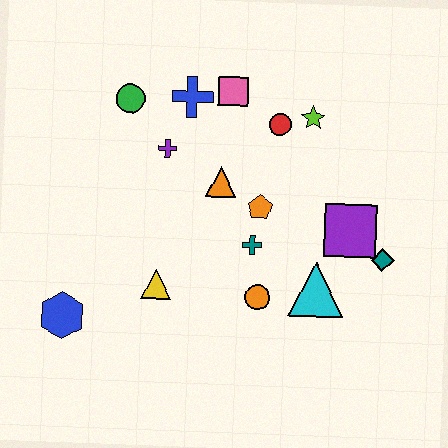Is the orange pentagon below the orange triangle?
Yes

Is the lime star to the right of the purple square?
No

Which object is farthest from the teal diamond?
The blue hexagon is farthest from the teal diamond.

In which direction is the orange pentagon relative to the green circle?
The orange pentagon is to the right of the green circle.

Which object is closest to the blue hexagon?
The yellow triangle is closest to the blue hexagon.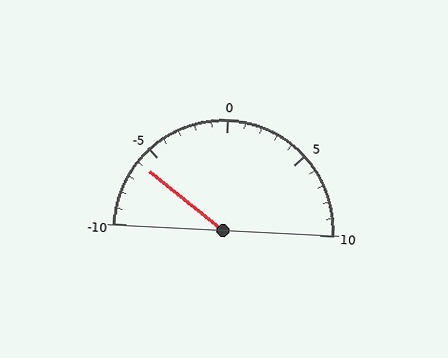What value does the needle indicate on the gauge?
The needle indicates approximately -6.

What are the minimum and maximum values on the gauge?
The gauge ranges from -10 to 10.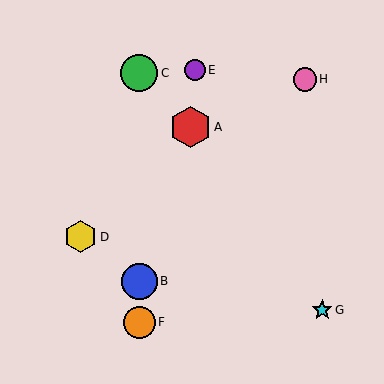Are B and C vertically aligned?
Yes, both are at x≈139.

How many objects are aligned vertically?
3 objects (B, C, F) are aligned vertically.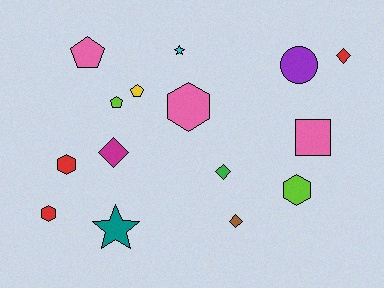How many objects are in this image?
There are 15 objects.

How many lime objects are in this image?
There are 2 lime objects.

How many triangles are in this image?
There are no triangles.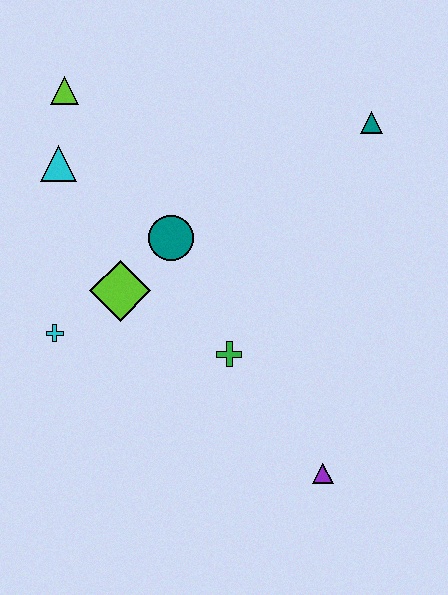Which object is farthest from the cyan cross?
The teal triangle is farthest from the cyan cross.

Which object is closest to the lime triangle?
The cyan triangle is closest to the lime triangle.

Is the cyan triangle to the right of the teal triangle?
No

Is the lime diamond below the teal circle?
Yes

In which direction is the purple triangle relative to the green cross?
The purple triangle is below the green cross.